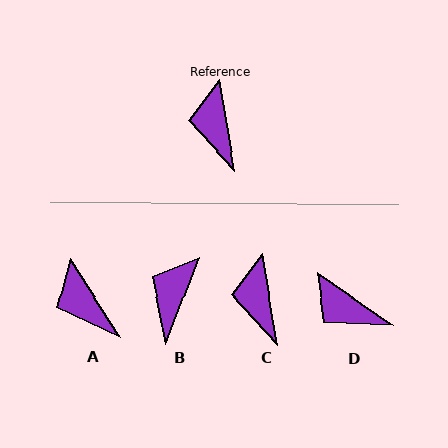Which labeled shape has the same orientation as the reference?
C.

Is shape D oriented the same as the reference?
No, it is off by about 45 degrees.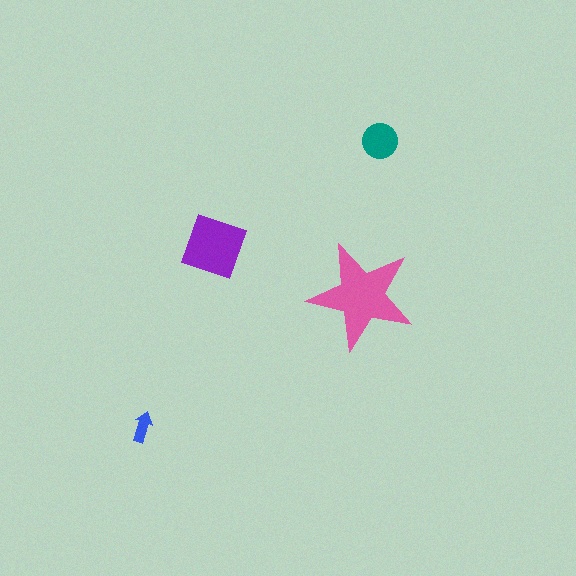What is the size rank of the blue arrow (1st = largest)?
4th.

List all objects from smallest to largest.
The blue arrow, the teal circle, the purple diamond, the pink star.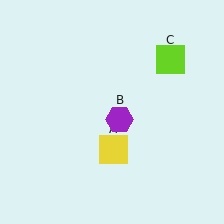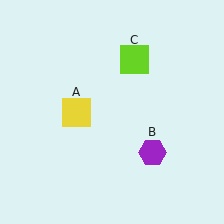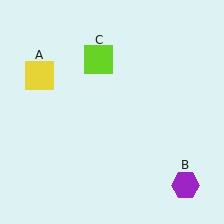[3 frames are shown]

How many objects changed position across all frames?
3 objects changed position: yellow square (object A), purple hexagon (object B), lime square (object C).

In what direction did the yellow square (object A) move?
The yellow square (object A) moved up and to the left.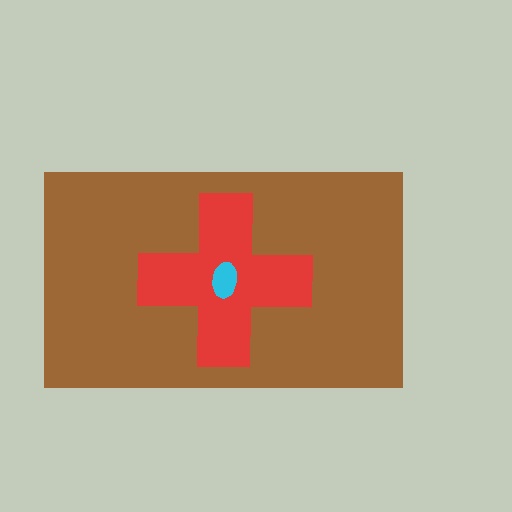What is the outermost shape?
The brown rectangle.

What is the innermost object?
The cyan ellipse.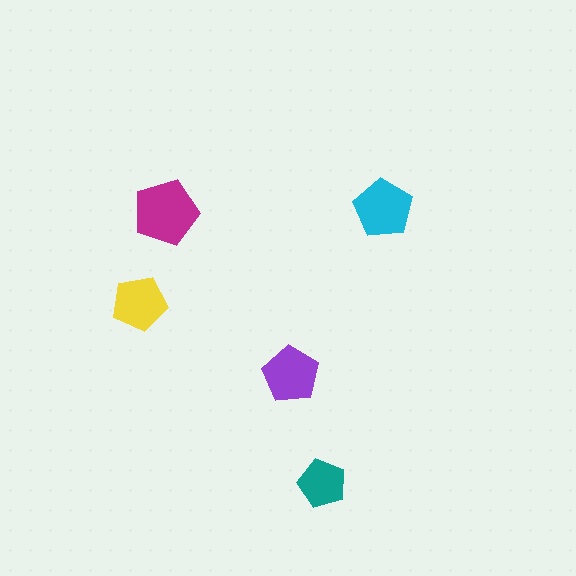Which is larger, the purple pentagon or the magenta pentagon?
The magenta one.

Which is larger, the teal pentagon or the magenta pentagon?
The magenta one.